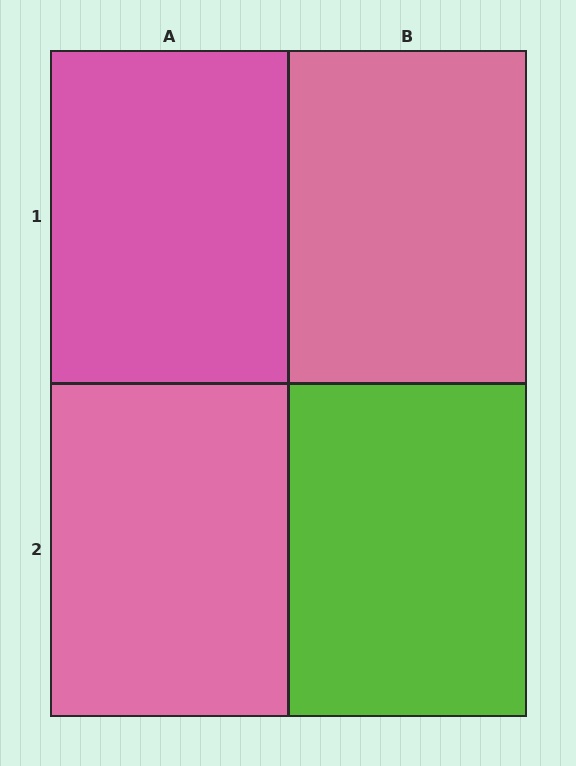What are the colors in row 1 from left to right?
Pink, pink.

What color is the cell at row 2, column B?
Lime.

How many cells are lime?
1 cell is lime.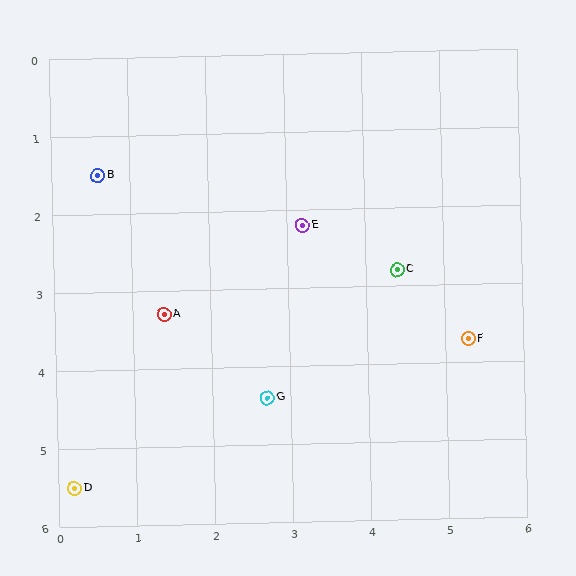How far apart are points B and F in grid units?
Points B and F are about 5.2 grid units apart.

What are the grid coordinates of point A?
Point A is at approximately (1.4, 3.3).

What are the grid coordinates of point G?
Point G is at approximately (2.7, 4.4).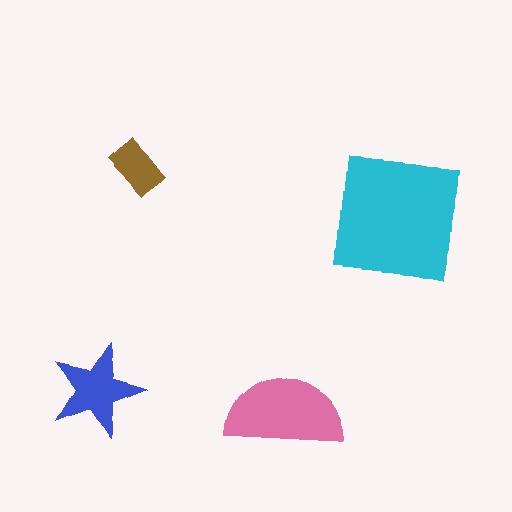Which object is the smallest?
The brown rectangle.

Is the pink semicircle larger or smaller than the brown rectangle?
Larger.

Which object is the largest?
The cyan square.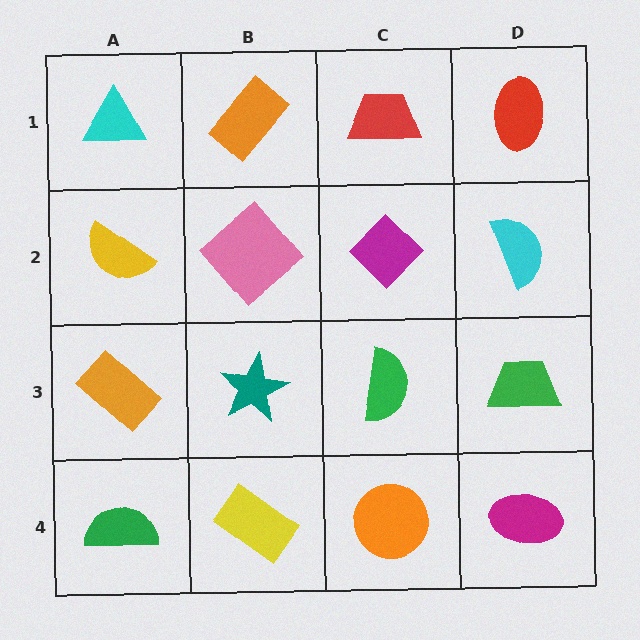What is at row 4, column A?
A green semicircle.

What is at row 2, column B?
A pink diamond.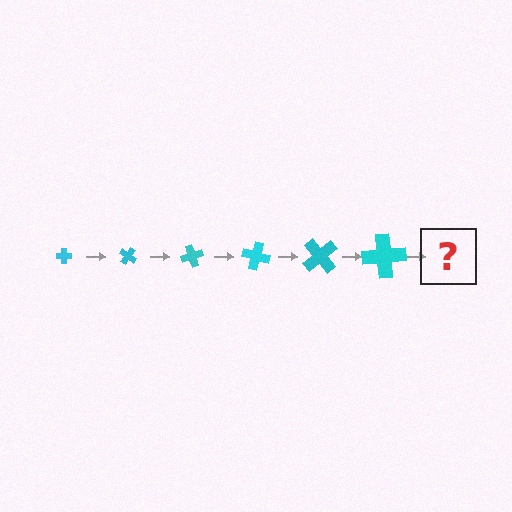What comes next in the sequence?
The next element should be a cross, larger than the previous one and rotated 210 degrees from the start.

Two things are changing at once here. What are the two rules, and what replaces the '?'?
The two rules are that the cross grows larger each step and it rotates 35 degrees each step. The '?' should be a cross, larger than the previous one and rotated 210 degrees from the start.